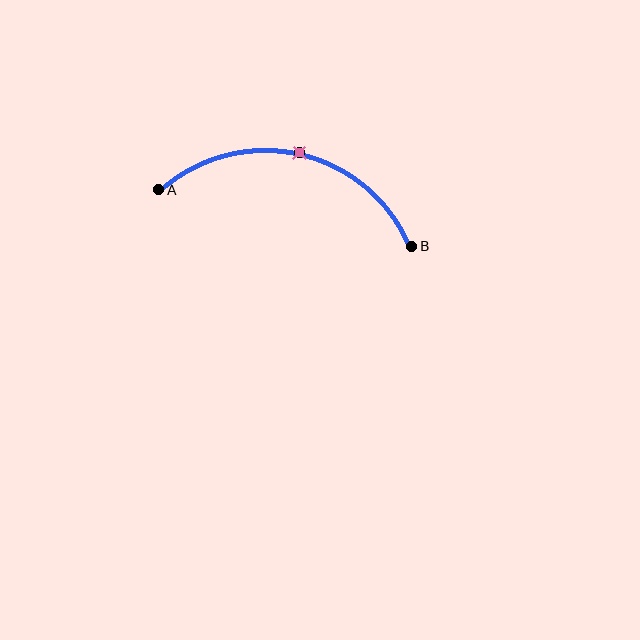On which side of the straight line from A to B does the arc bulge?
The arc bulges above the straight line connecting A and B.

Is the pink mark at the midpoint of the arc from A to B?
Yes. The pink mark lies on the arc at equal arc-length from both A and B — it is the arc midpoint.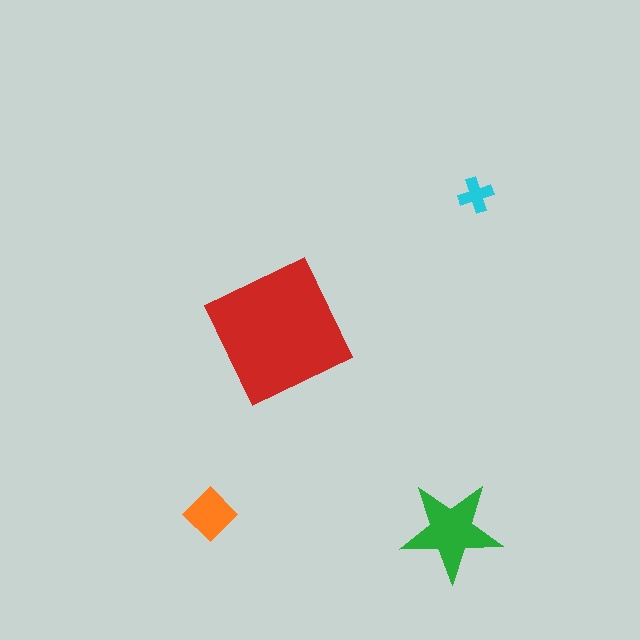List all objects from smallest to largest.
The cyan cross, the orange diamond, the green star, the red square.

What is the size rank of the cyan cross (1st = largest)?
4th.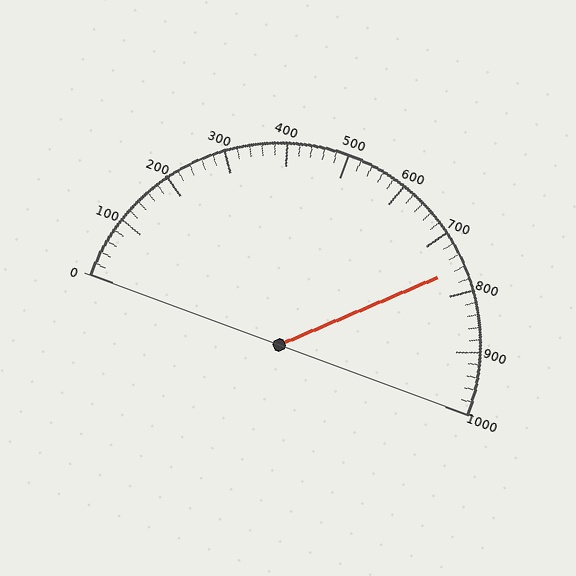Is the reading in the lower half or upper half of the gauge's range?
The reading is in the upper half of the range (0 to 1000).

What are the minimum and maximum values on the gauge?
The gauge ranges from 0 to 1000.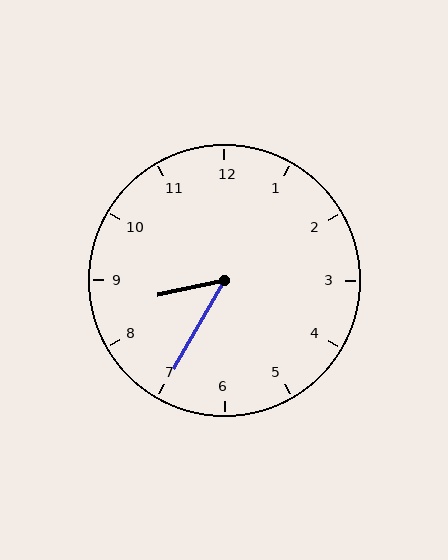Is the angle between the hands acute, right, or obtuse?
It is acute.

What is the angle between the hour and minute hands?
Approximately 48 degrees.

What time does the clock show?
8:35.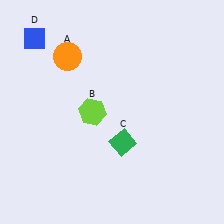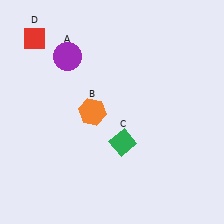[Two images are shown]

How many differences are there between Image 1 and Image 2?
There are 3 differences between the two images.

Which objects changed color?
A changed from orange to purple. B changed from lime to orange. D changed from blue to red.